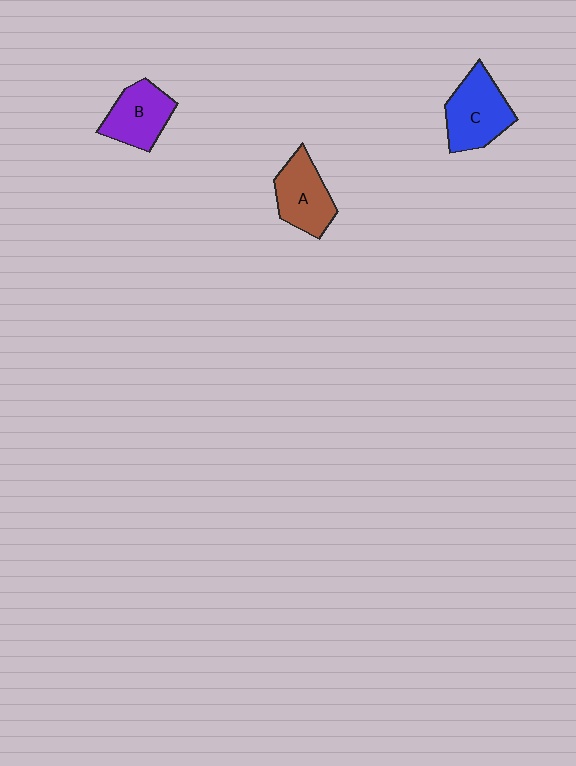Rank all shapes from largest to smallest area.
From largest to smallest: C (blue), A (brown), B (purple).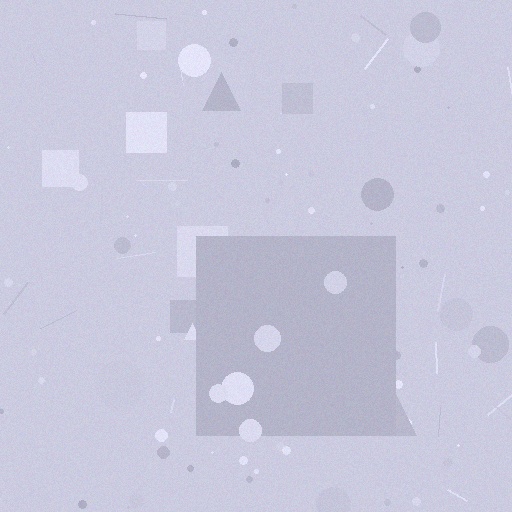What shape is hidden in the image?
A square is hidden in the image.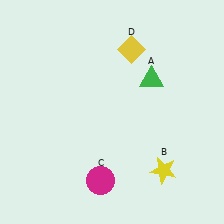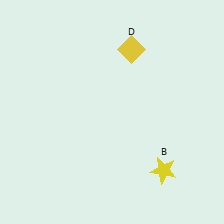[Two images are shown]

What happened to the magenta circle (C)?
The magenta circle (C) was removed in Image 2. It was in the bottom-left area of Image 1.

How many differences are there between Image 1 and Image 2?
There are 2 differences between the two images.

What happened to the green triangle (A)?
The green triangle (A) was removed in Image 2. It was in the top-right area of Image 1.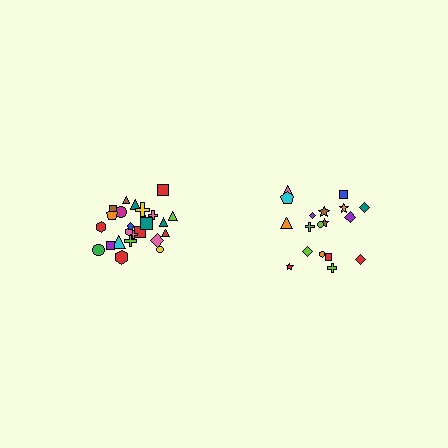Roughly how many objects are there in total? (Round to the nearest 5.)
Roughly 45 objects in total.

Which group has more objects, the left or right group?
The left group.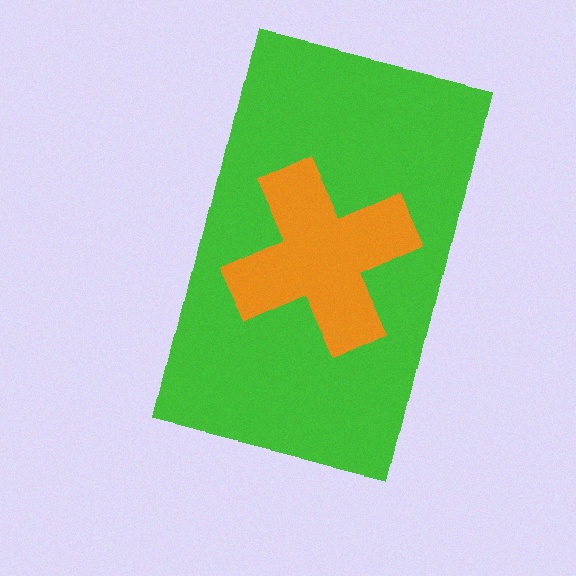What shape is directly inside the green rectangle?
The orange cross.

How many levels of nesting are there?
2.